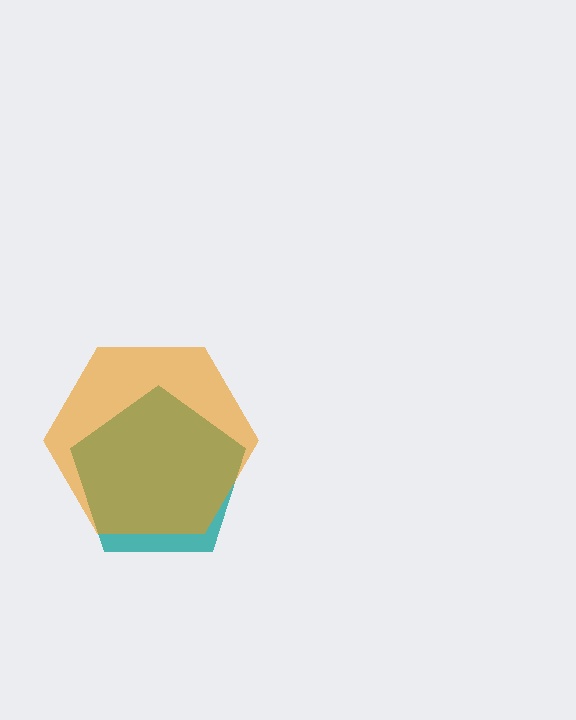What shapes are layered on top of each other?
The layered shapes are: a teal pentagon, an orange hexagon.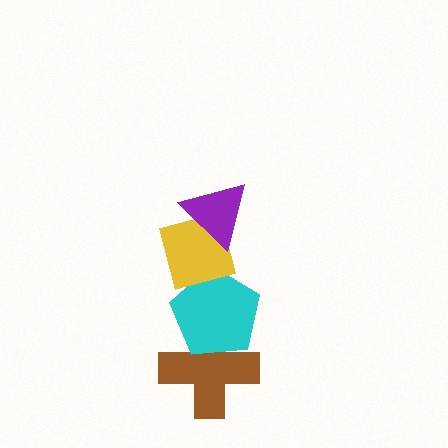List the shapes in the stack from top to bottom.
From top to bottom: the purple triangle, the yellow square, the cyan pentagon, the brown cross.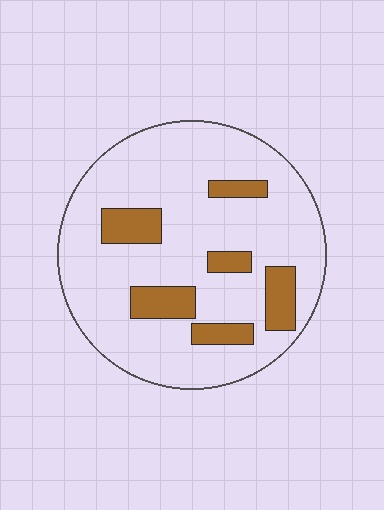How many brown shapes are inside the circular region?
6.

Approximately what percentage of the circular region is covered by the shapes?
Approximately 15%.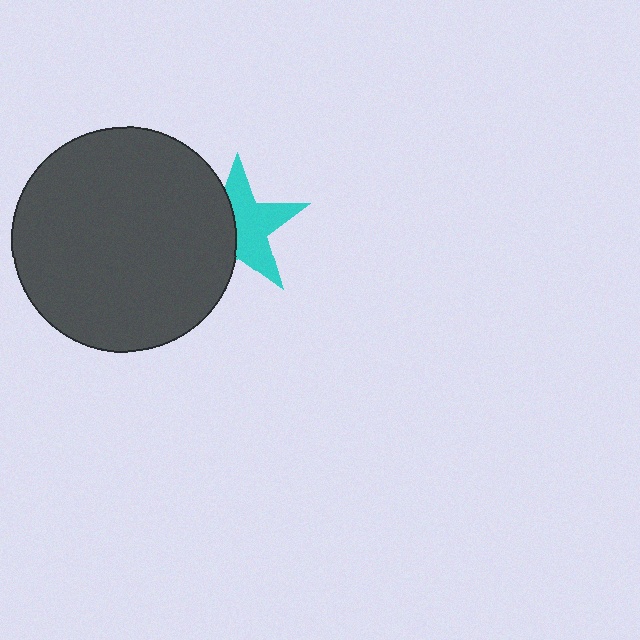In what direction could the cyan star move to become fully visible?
The cyan star could move right. That would shift it out from behind the dark gray circle entirely.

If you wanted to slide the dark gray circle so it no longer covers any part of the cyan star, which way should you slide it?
Slide it left — that is the most direct way to separate the two shapes.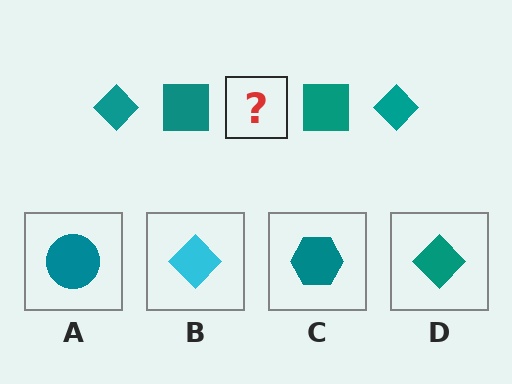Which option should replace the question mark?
Option D.